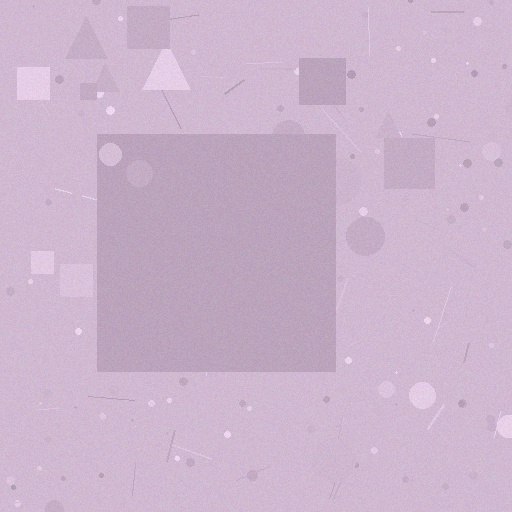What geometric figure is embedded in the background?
A square is embedded in the background.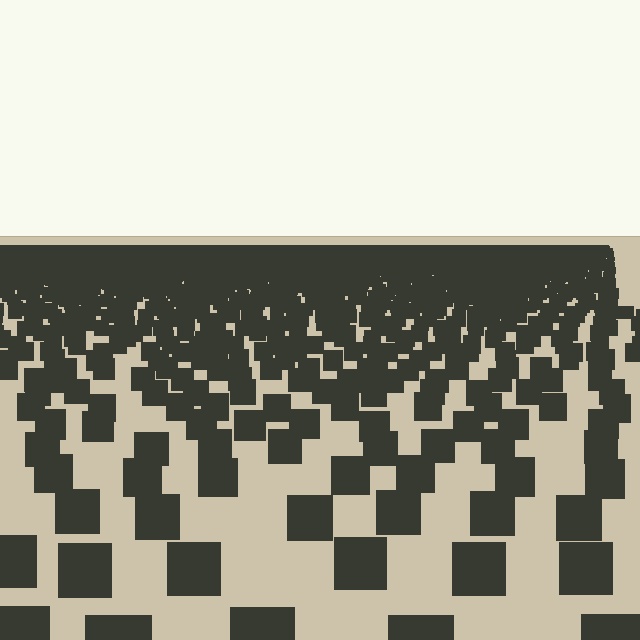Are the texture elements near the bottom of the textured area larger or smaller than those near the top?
Larger. Near the bottom, elements are closer to the viewer and appear at a bigger on-screen size.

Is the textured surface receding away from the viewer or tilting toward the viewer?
The surface is receding away from the viewer. Texture elements get smaller and denser toward the top.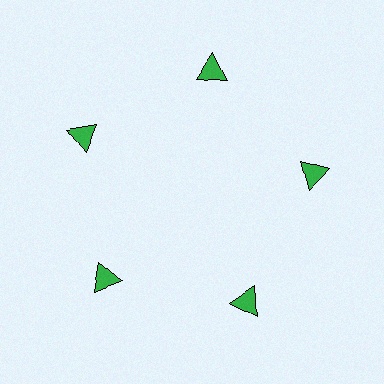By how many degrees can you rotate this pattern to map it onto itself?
The pattern maps onto itself every 72 degrees of rotation.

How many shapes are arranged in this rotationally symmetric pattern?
There are 5 shapes, arranged in 5 groups of 1.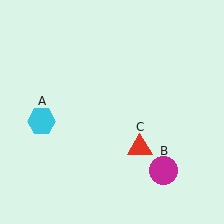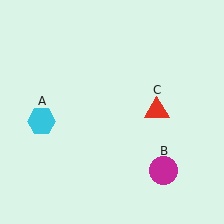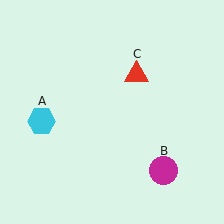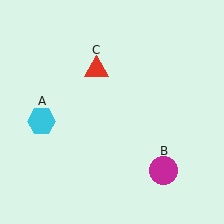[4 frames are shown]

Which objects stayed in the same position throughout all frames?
Cyan hexagon (object A) and magenta circle (object B) remained stationary.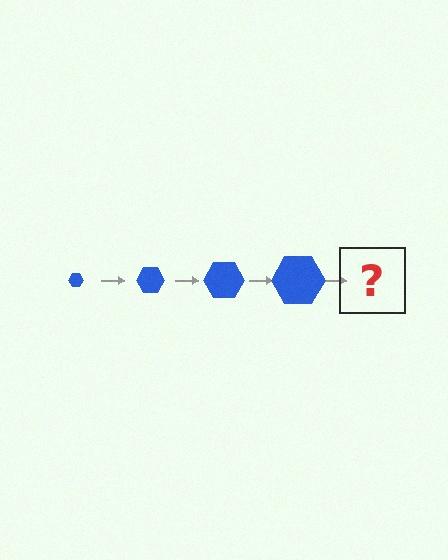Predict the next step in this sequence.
The next step is a blue hexagon, larger than the previous one.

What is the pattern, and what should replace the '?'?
The pattern is that the hexagon gets progressively larger each step. The '?' should be a blue hexagon, larger than the previous one.